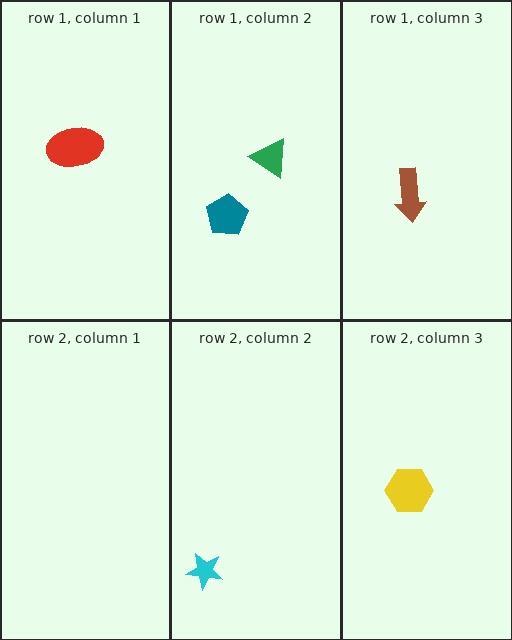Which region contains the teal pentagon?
The row 1, column 2 region.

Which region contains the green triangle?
The row 1, column 2 region.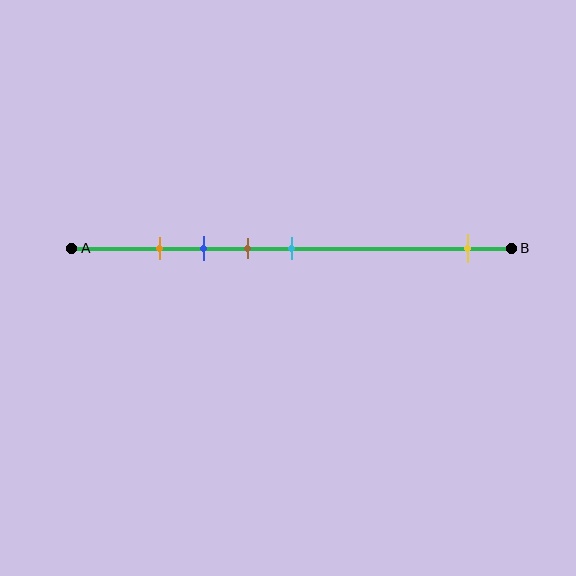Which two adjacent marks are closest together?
The orange and blue marks are the closest adjacent pair.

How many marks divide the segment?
There are 5 marks dividing the segment.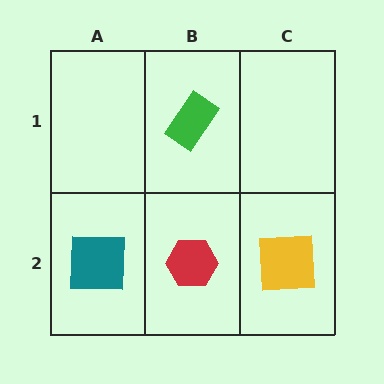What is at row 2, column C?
A yellow square.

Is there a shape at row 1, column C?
No, that cell is empty.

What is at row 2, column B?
A red hexagon.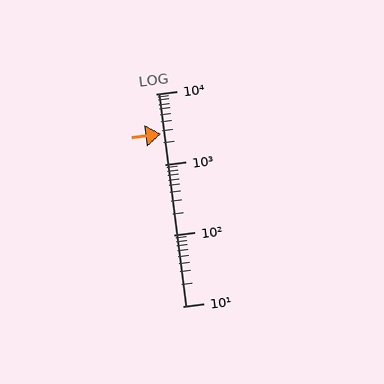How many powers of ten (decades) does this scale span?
The scale spans 3 decades, from 10 to 10000.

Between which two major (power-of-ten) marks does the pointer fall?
The pointer is between 1000 and 10000.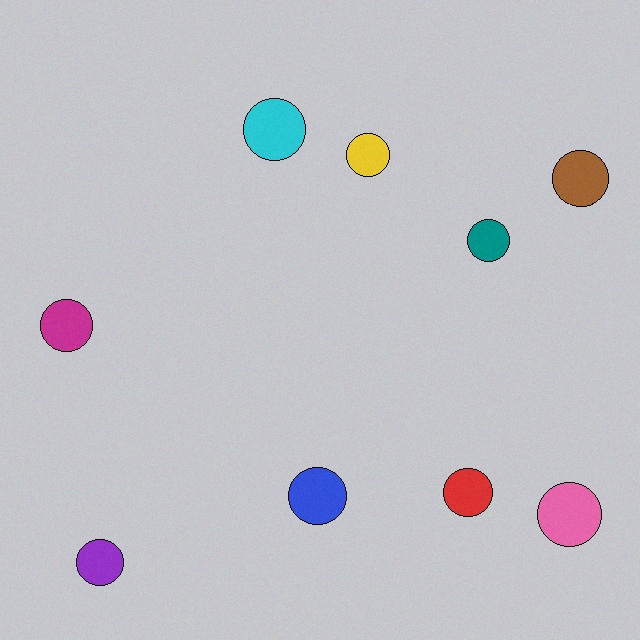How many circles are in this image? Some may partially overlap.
There are 9 circles.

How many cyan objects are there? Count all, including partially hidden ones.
There is 1 cyan object.